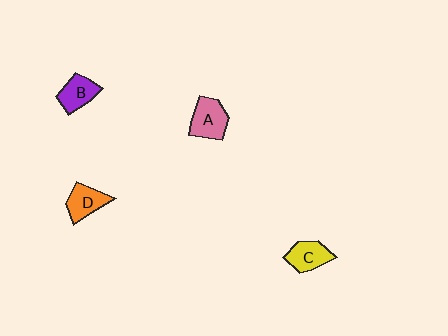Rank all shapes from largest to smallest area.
From largest to smallest: A (pink), D (orange), C (yellow), B (purple).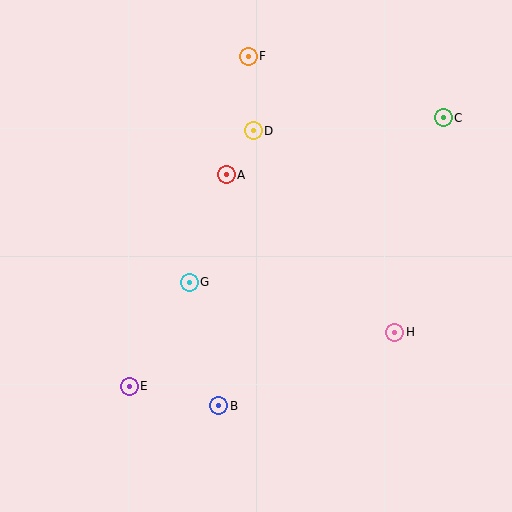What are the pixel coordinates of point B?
Point B is at (219, 406).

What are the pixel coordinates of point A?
Point A is at (226, 175).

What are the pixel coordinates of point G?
Point G is at (189, 282).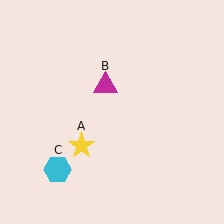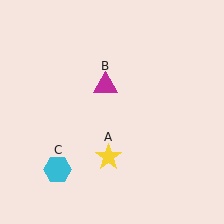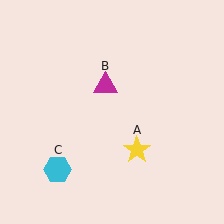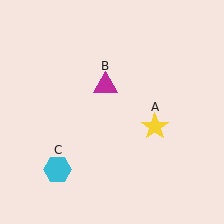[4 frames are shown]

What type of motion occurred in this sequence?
The yellow star (object A) rotated counterclockwise around the center of the scene.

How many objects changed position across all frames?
1 object changed position: yellow star (object A).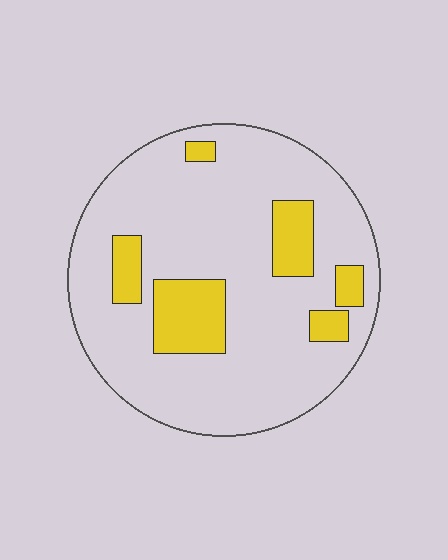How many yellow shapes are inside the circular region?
6.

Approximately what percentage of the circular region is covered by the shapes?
Approximately 20%.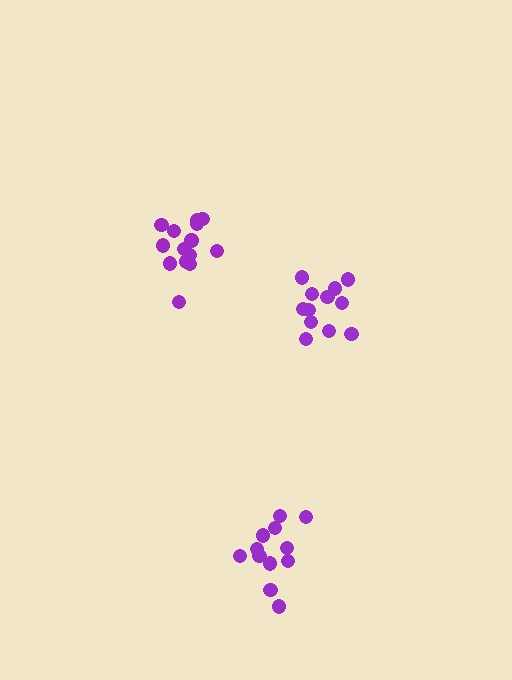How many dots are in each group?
Group 1: 12 dots, Group 2: 15 dots, Group 3: 12 dots (39 total).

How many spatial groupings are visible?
There are 3 spatial groupings.